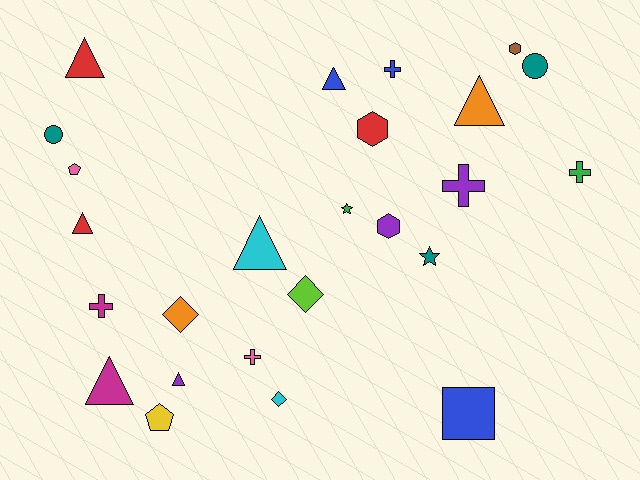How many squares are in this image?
There is 1 square.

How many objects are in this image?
There are 25 objects.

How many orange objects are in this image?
There are 2 orange objects.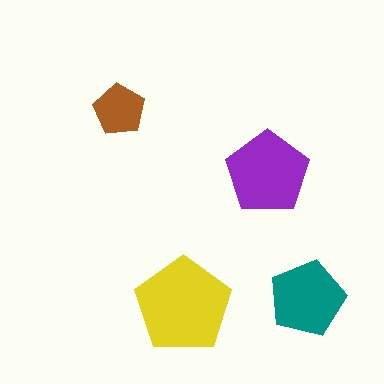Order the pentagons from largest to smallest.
the yellow one, the purple one, the teal one, the brown one.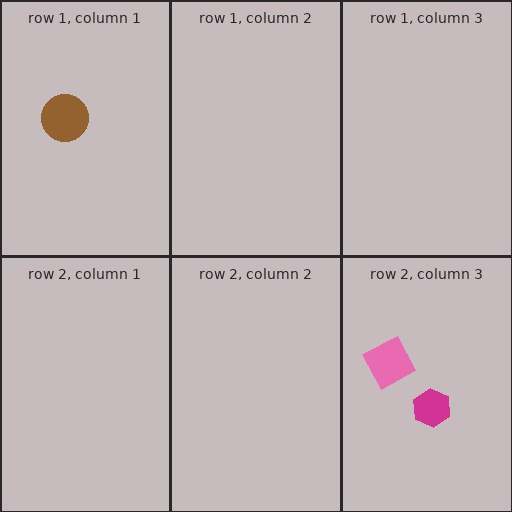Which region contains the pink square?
The row 2, column 3 region.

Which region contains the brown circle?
The row 1, column 1 region.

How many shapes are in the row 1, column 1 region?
1.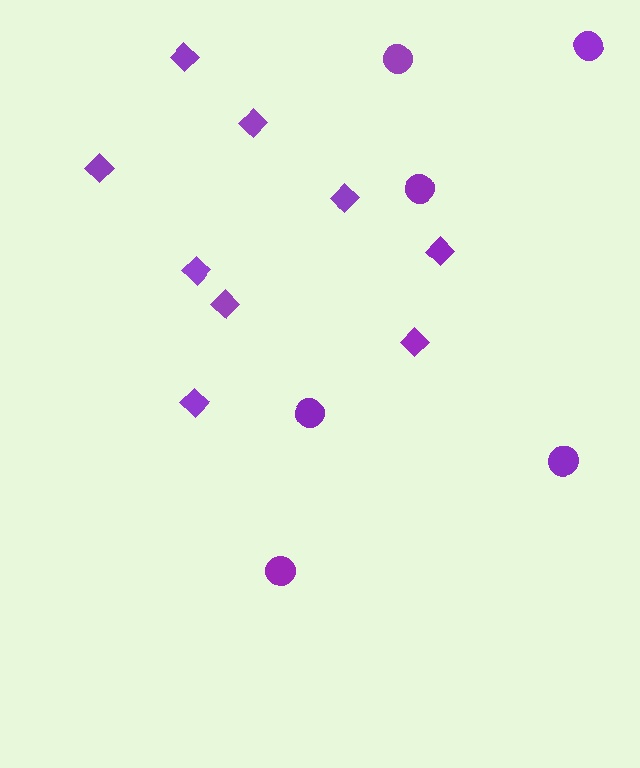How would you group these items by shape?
There are 2 groups: one group of circles (6) and one group of diamonds (9).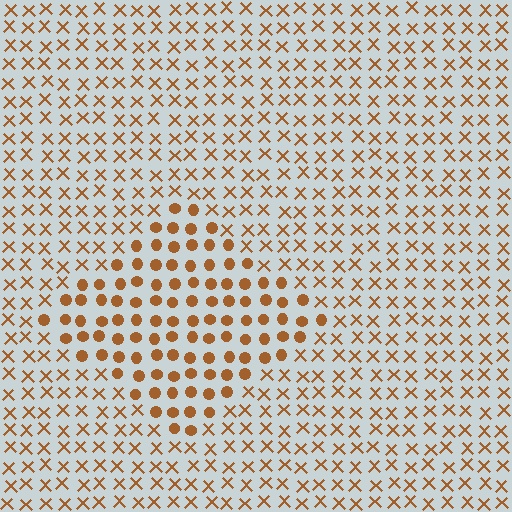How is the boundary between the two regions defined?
The boundary is defined by a change in element shape: circles inside vs. X marks outside. All elements share the same color and spacing.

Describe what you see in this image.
The image is filled with small brown elements arranged in a uniform grid. A diamond-shaped region contains circles, while the surrounding area contains X marks. The boundary is defined purely by the change in element shape.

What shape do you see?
I see a diamond.